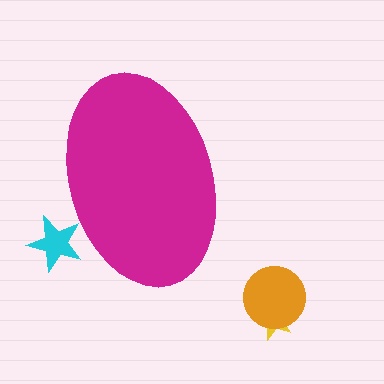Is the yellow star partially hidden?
No, the yellow star is fully visible.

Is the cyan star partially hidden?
Yes, the cyan star is partially hidden behind the magenta ellipse.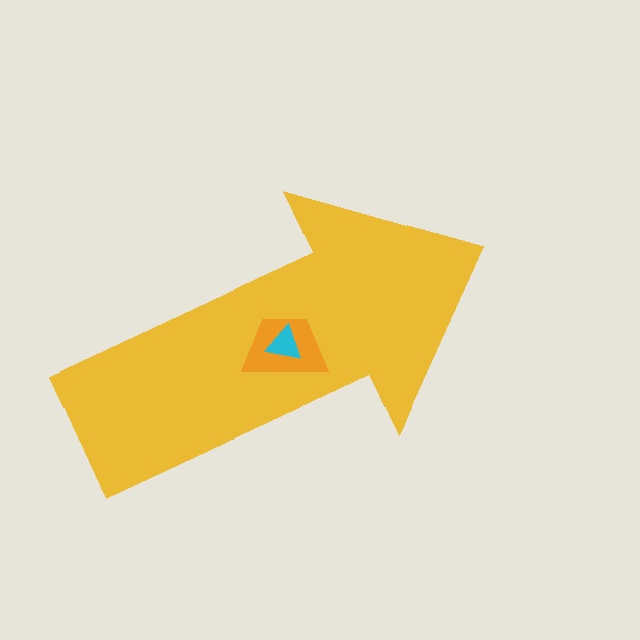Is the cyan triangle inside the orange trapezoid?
Yes.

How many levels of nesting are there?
3.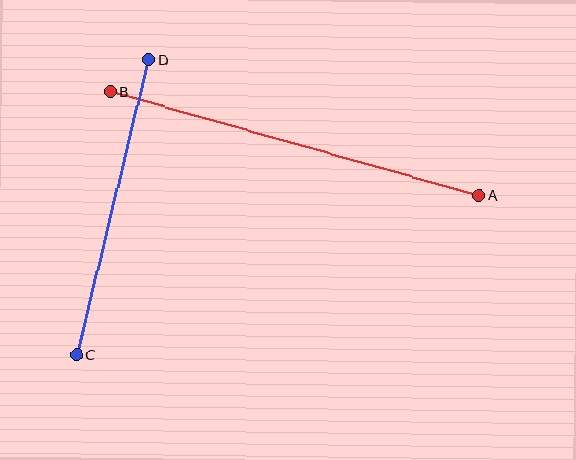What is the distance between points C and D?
The distance is approximately 304 pixels.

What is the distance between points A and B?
The distance is approximately 384 pixels.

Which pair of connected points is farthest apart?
Points A and B are farthest apart.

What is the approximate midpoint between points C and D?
The midpoint is at approximately (113, 207) pixels.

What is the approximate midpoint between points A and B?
The midpoint is at approximately (295, 144) pixels.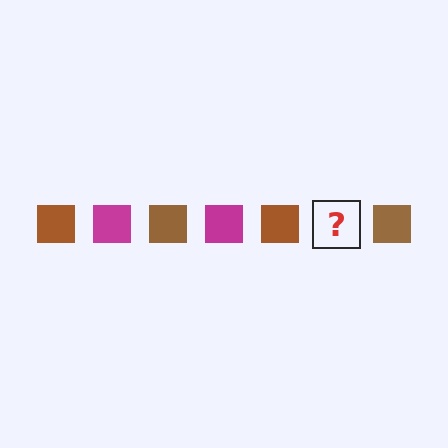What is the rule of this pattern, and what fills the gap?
The rule is that the pattern cycles through brown, magenta squares. The gap should be filled with a magenta square.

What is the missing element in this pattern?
The missing element is a magenta square.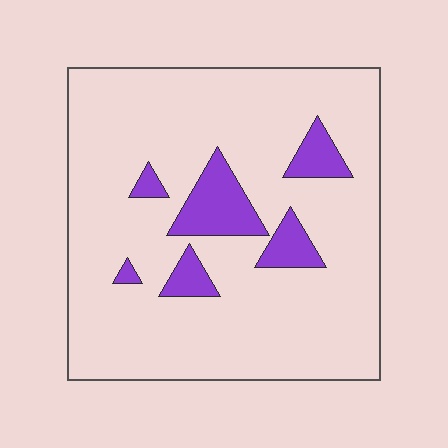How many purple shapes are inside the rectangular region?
6.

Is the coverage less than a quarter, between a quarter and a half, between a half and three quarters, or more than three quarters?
Less than a quarter.